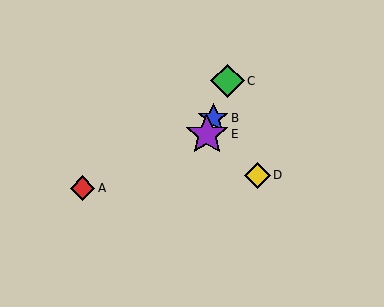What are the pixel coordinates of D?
Object D is at (257, 175).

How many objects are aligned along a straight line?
3 objects (B, C, E) are aligned along a straight line.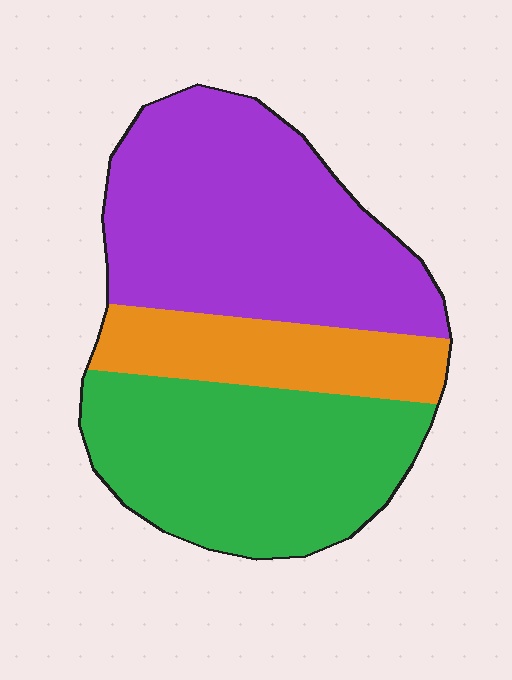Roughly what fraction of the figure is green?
Green takes up between a third and a half of the figure.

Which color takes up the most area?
Purple, at roughly 45%.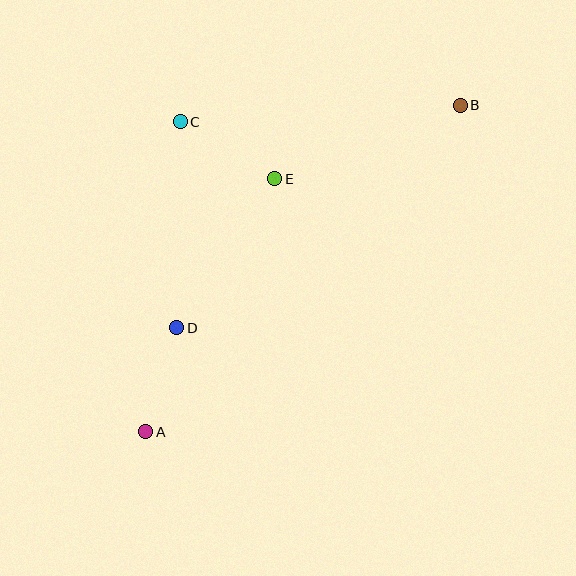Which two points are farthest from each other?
Points A and B are farthest from each other.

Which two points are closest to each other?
Points A and D are closest to each other.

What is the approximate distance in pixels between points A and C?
The distance between A and C is approximately 312 pixels.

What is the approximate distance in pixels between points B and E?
The distance between B and E is approximately 199 pixels.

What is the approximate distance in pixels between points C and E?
The distance between C and E is approximately 110 pixels.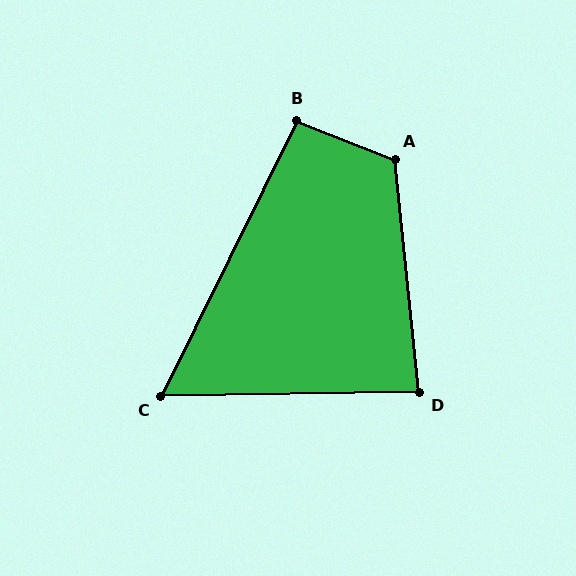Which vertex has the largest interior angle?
A, at approximately 117 degrees.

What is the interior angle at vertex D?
Approximately 85 degrees (approximately right).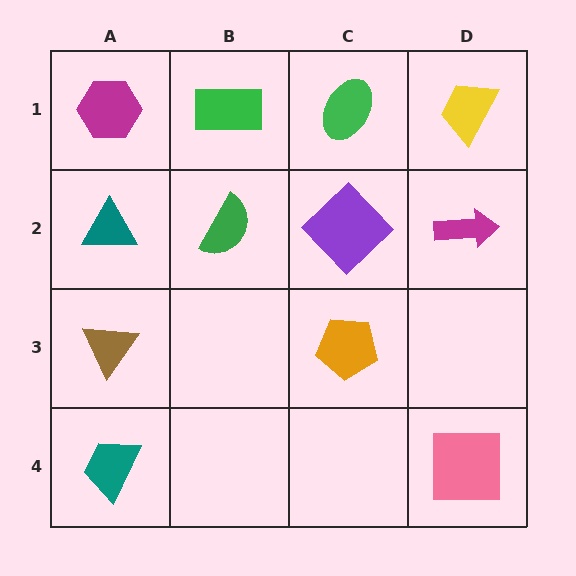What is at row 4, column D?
A pink square.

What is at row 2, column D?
A magenta arrow.